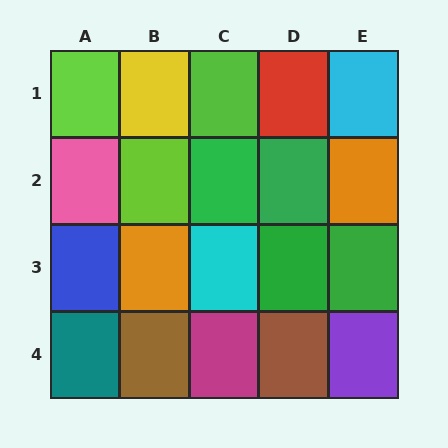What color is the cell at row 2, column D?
Green.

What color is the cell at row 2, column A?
Pink.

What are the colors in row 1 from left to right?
Lime, yellow, lime, red, cyan.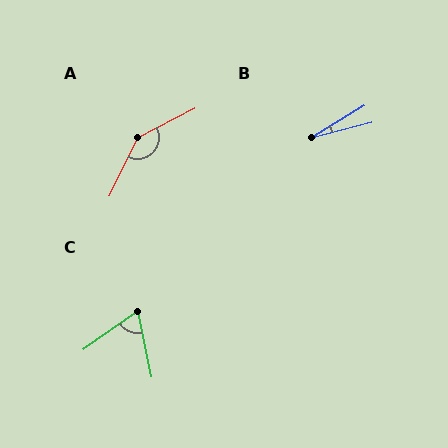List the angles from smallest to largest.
B (17°), C (66°), A (143°).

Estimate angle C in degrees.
Approximately 66 degrees.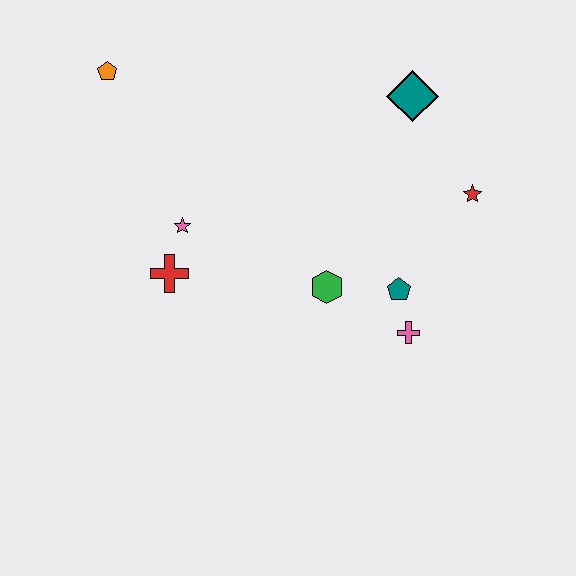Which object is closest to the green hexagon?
The teal pentagon is closest to the green hexagon.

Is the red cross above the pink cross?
Yes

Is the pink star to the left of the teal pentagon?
Yes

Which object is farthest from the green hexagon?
The orange pentagon is farthest from the green hexagon.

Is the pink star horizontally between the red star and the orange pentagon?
Yes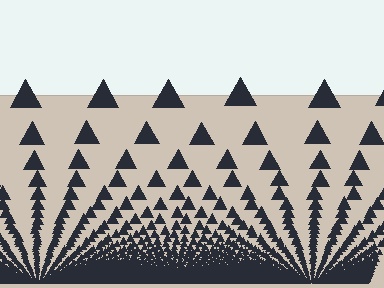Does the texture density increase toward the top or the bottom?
Density increases toward the bottom.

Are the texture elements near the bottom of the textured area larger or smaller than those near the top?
Smaller. The gradient is inverted — elements near the bottom are smaller and denser.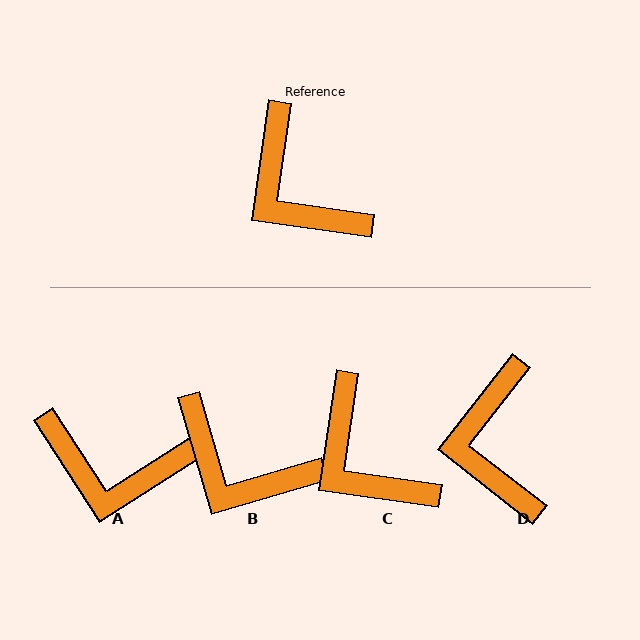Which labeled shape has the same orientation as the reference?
C.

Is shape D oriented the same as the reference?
No, it is off by about 30 degrees.